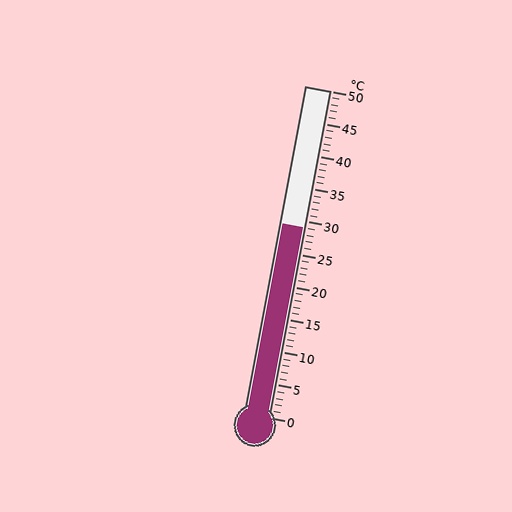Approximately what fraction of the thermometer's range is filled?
The thermometer is filled to approximately 60% of its range.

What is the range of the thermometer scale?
The thermometer scale ranges from 0°C to 50°C.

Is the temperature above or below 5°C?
The temperature is above 5°C.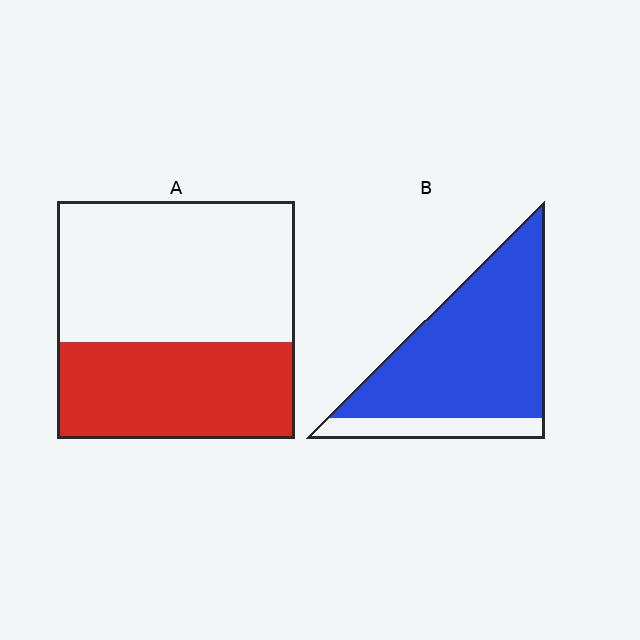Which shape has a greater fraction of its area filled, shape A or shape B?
Shape B.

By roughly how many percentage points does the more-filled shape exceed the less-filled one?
By roughly 40 percentage points (B over A).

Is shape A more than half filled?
No.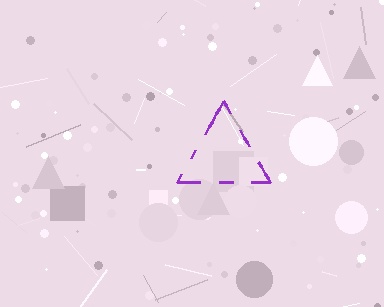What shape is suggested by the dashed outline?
The dashed outline suggests a triangle.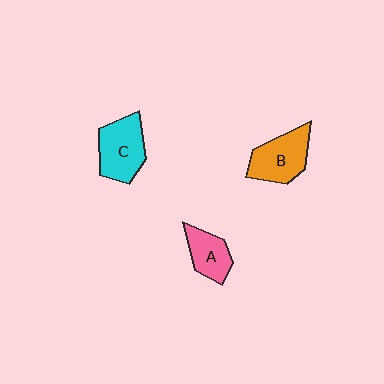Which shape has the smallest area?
Shape A (pink).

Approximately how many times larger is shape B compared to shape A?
Approximately 1.4 times.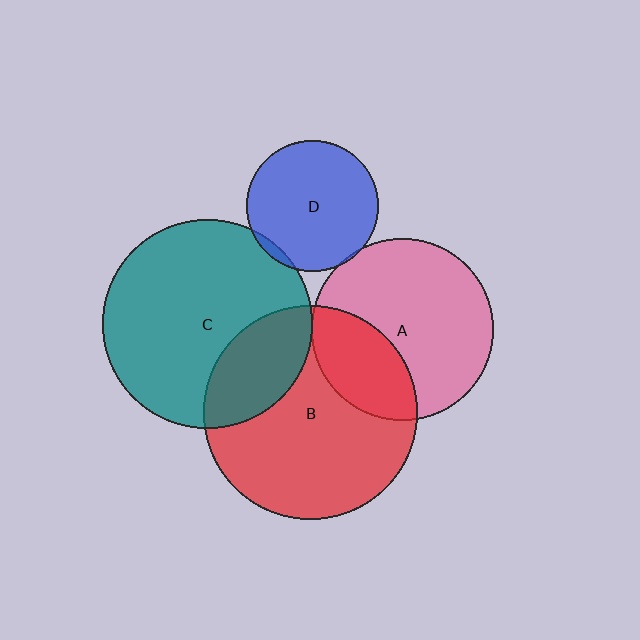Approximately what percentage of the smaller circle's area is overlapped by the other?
Approximately 5%.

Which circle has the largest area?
Circle B (red).